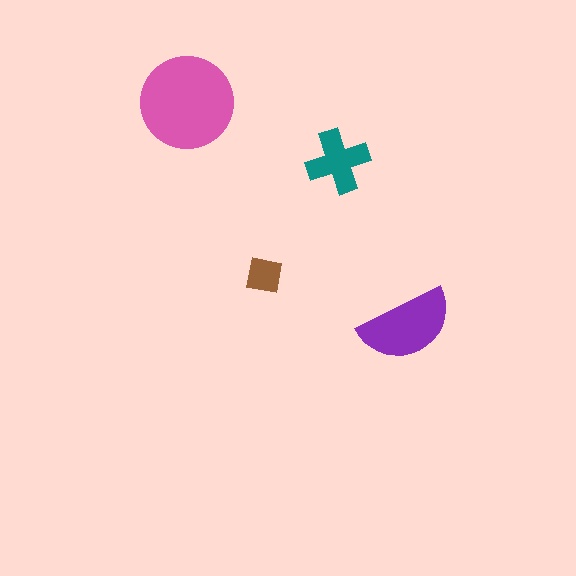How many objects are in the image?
There are 4 objects in the image.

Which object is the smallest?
The brown square.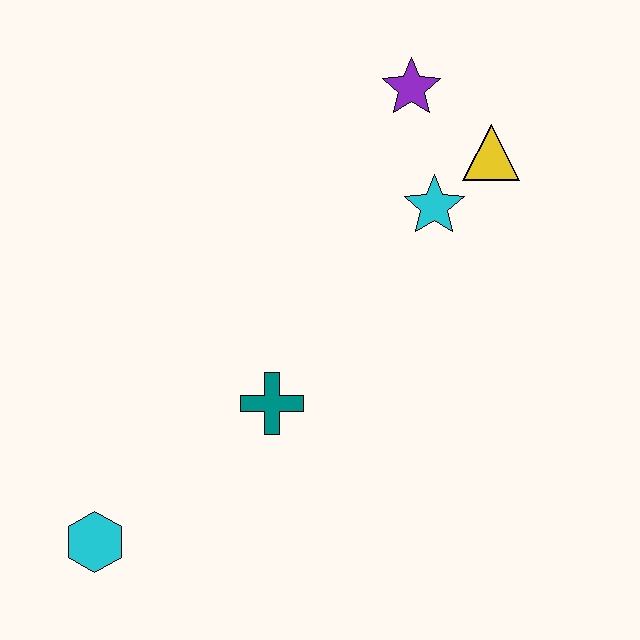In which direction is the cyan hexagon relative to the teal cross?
The cyan hexagon is to the left of the teal cross.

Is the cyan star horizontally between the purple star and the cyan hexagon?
No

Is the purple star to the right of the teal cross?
Yes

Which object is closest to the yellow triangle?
The cyan star is closest to the yellow triangle.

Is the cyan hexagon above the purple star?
No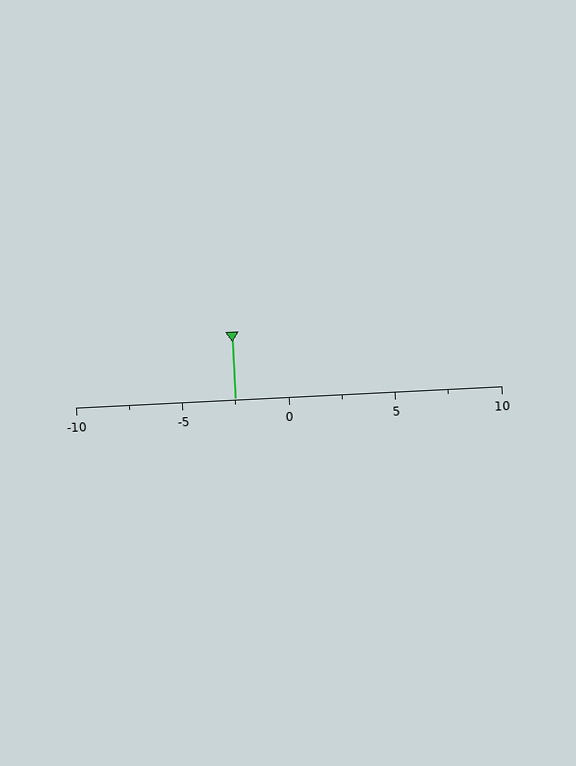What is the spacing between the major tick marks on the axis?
The major ticks are spaced 5 apart.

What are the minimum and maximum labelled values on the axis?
The axis runs from -10 to 10.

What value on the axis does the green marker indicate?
The marker indicates approximately -2.5.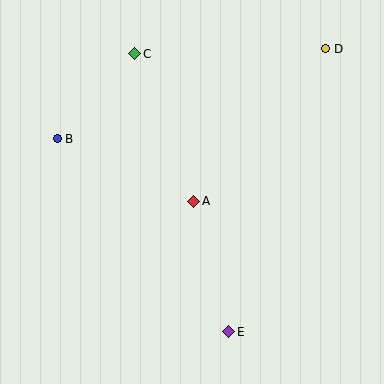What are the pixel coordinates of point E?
Point E is at (229, 332).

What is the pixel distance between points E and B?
The distance between E and B is 258 pixels.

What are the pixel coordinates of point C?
Point C is at (135, 54).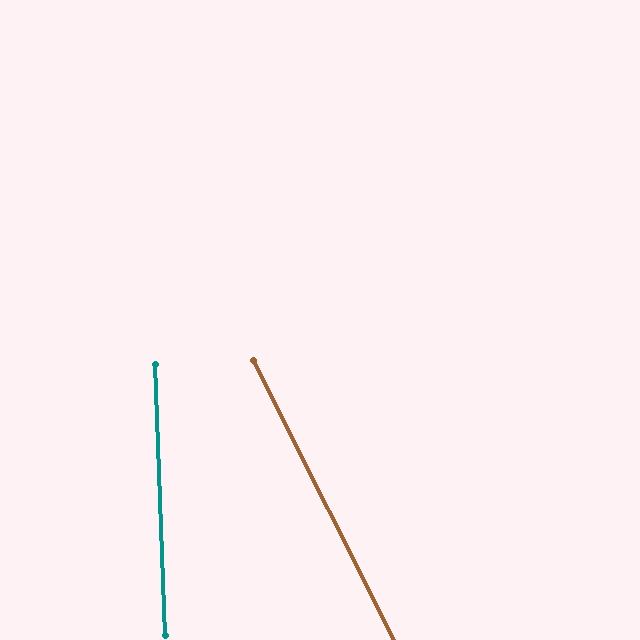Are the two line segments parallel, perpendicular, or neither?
Neither parallel nor perpendicular — they differ by about 25°.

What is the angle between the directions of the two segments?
Approximately 25 degrees.